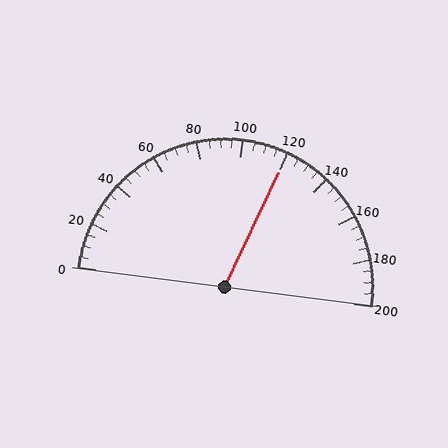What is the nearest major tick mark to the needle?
The nearest major tick mark is 120.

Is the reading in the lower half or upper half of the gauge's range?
The reading is in the upper half of the range (0 to 200).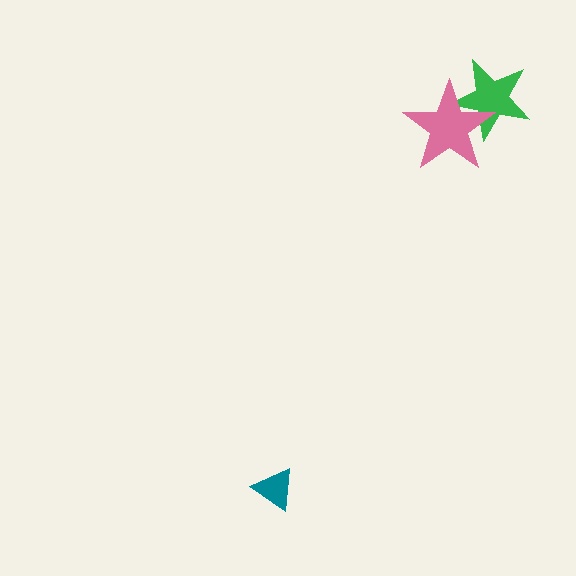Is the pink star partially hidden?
No, no other shape covers it.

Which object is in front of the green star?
The pink star is in front of the green star.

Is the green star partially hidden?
Yes, it is partially covered by another shape.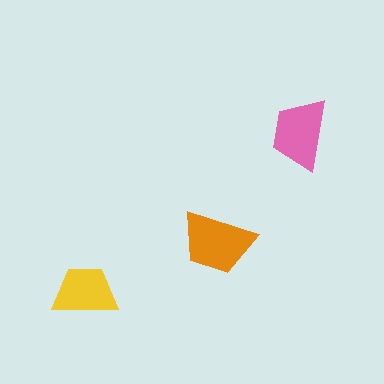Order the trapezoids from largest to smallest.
the orange one, the pink one, the yellow one.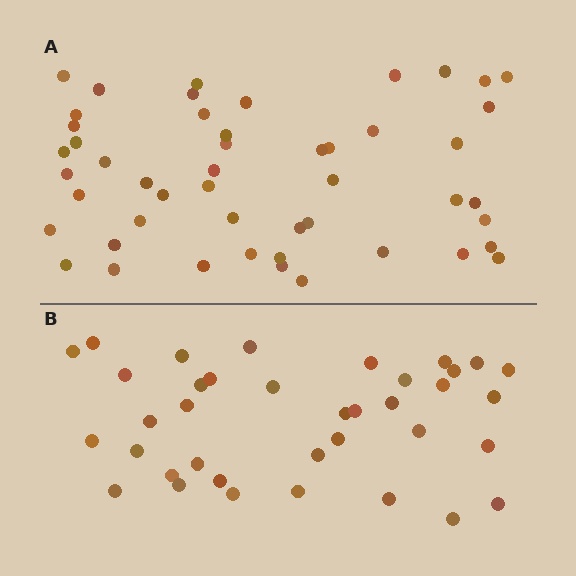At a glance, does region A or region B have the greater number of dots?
Region A (the top region) has more dots.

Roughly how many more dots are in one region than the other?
Region A has roughly 12 or so more dots than region B.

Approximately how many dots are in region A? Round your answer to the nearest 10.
About 50 dots. (The exact count is 49, which rounds to 50.)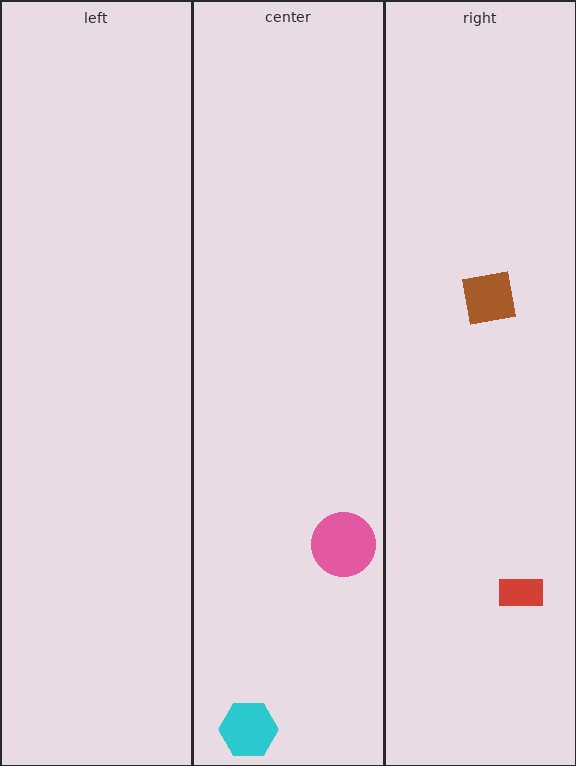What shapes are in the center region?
The pink circle, the cyan hexagon.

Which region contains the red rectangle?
The right region.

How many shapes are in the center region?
2.